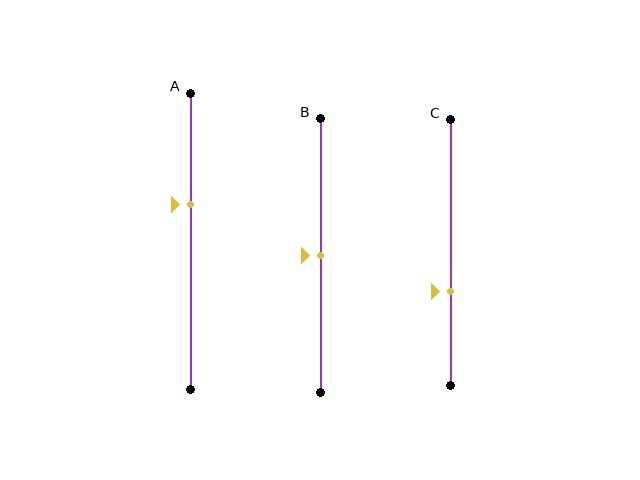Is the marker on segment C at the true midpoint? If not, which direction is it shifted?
No, the marker on segment C is shifted downward by about 15% of the segment length.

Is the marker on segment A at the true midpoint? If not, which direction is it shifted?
No, the marker on segment A is shifted upward by about 12% of the segment length.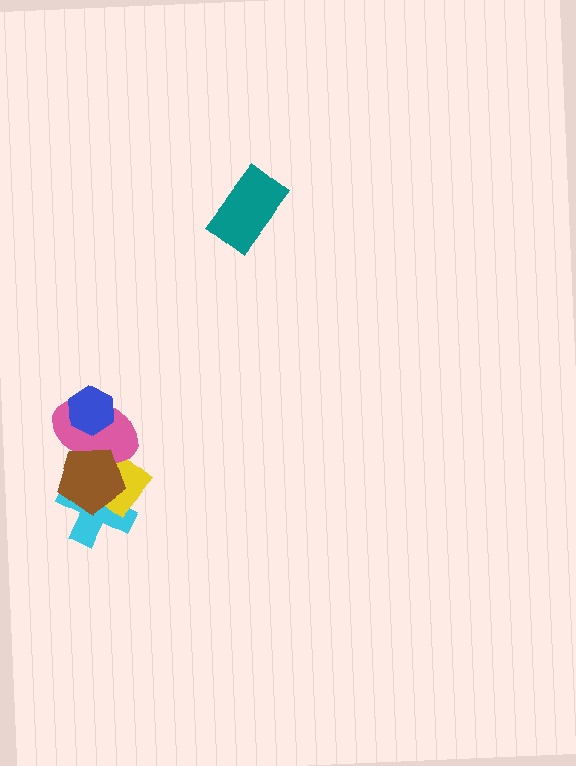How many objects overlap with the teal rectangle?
0 objects overlap with the teal rectangle.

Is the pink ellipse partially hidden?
Yes, it is partially covered by another shape.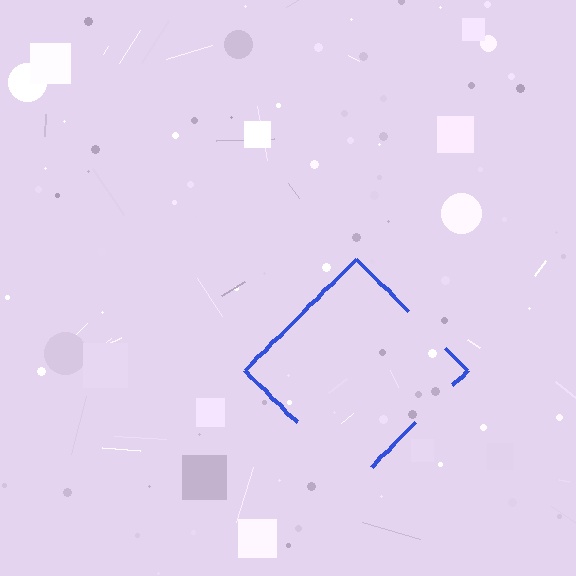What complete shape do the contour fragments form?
The contour fragments form a diamond.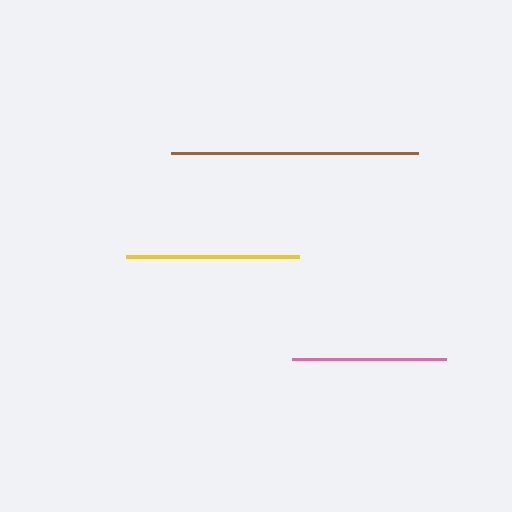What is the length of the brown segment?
The brown segment is approximately 247 pixels long.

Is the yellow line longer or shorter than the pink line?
The yellow line is longer than the pink line.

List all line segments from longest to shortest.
From longest to shortest: brown, yellow, pink.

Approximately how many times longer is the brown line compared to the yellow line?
The brown line is approximately 1.4 times the length of the yellow line.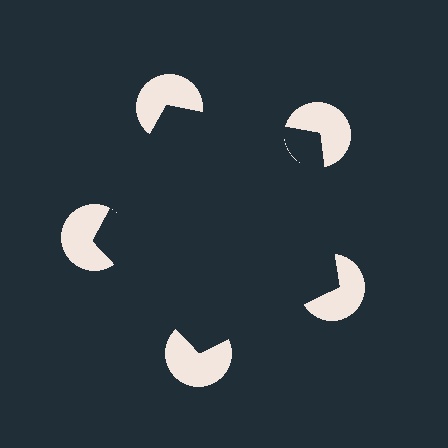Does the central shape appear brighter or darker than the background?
It typically appears slightly darker than the background, even though no actual brightness change is drawn.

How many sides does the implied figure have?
5 sides.